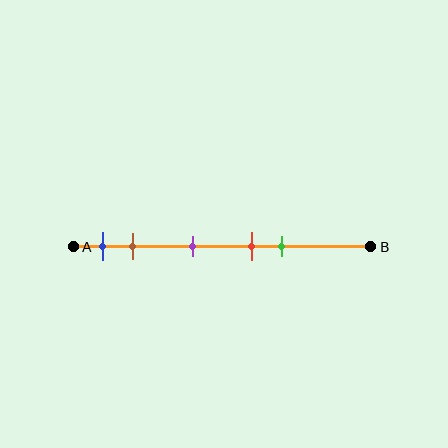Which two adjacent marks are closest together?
The red and green marks are the closest adjacent pair.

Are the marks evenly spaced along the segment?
No, the marks are not evenly spaced.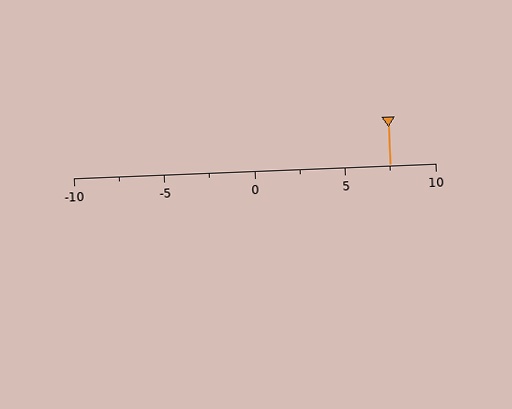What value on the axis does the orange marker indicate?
The marker indicates approximately 7.5.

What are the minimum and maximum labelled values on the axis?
The axis runs from -10 to 10.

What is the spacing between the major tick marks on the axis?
The major ticks are spaced 5 apart.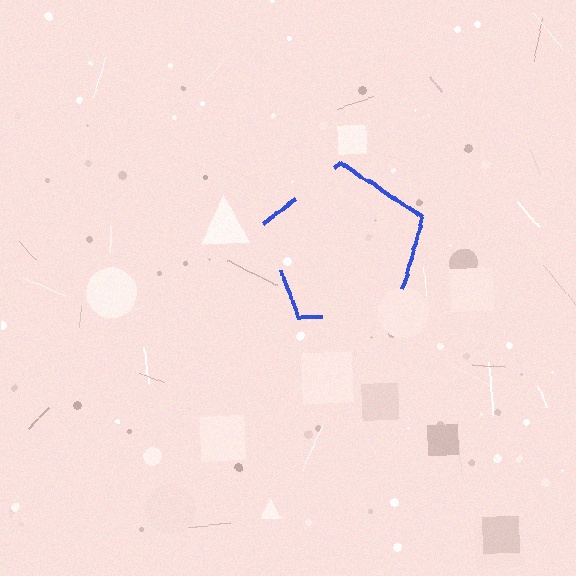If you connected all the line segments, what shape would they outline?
They would outline a pentagon.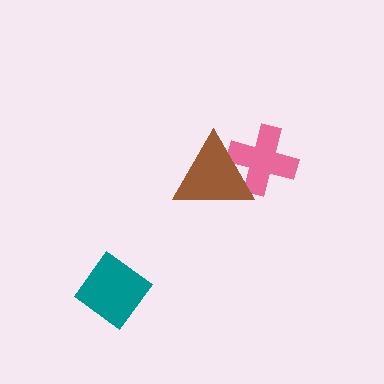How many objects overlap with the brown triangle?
1 object overlaps with the brown triangle.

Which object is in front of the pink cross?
The brown triangle is in front of the pink cross.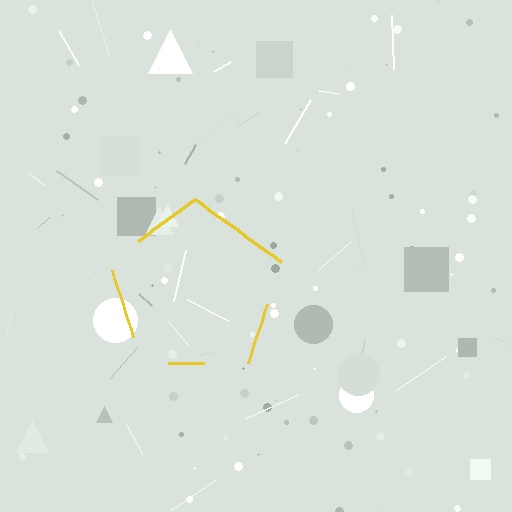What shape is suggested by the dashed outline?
The dashed outline suggests a pentagon.